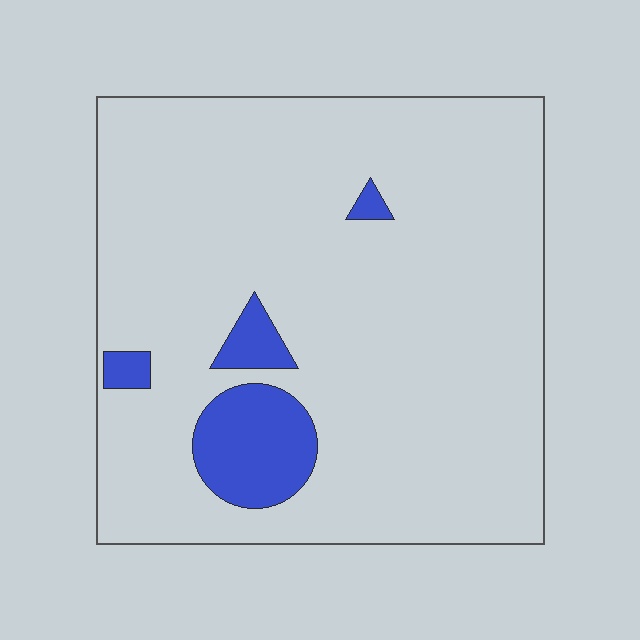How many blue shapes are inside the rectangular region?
4.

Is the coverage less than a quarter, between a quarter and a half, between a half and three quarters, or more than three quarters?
Less than a quarter.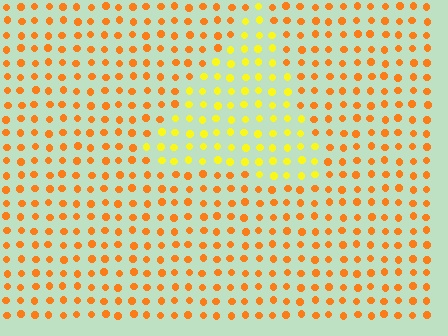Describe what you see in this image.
The image is filled with small orange elements in a uniform arrangement. A triangle-shaped region is visible where the elements are tinted to a slightly different hue, forming a subtle color boundary.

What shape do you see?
I see a triangle.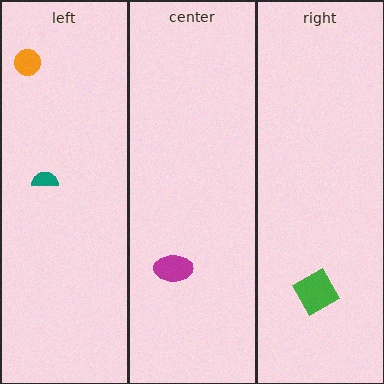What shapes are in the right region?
The green square.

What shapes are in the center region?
The magenta ellipse.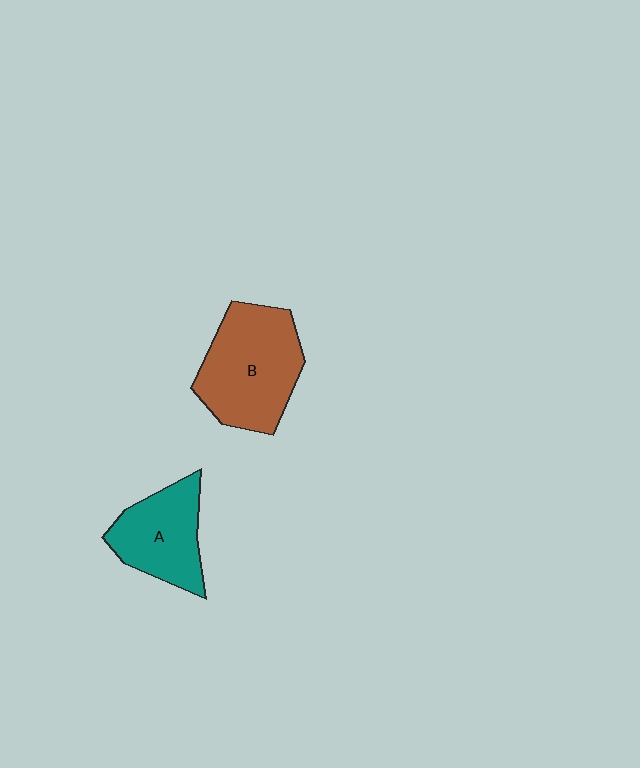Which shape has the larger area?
Shape B (brown).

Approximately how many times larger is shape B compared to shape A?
Approximately 1.4 times.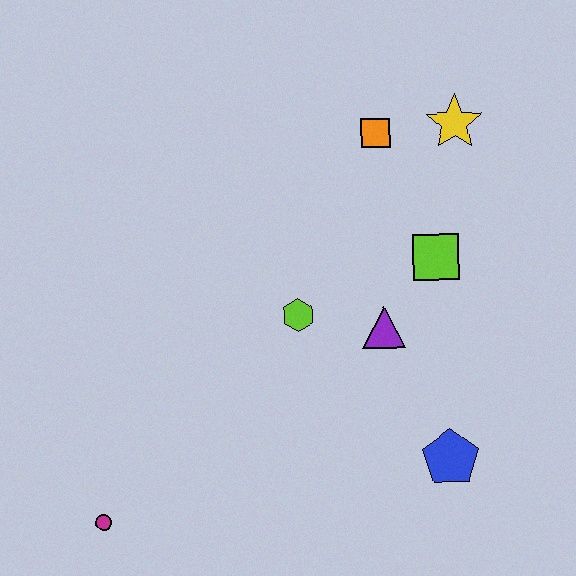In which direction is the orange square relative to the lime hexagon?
The orange square is above the lime hexagon.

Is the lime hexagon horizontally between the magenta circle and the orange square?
Yes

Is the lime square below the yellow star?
Yes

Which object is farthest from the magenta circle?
The yellow star is farthest from the magenta circle.